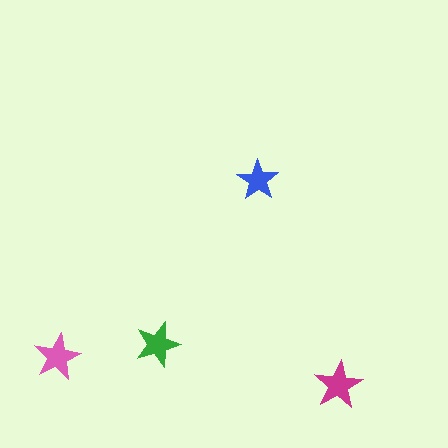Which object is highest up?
The blue star is topmost.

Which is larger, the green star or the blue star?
The green one.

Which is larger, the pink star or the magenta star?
The magenta one.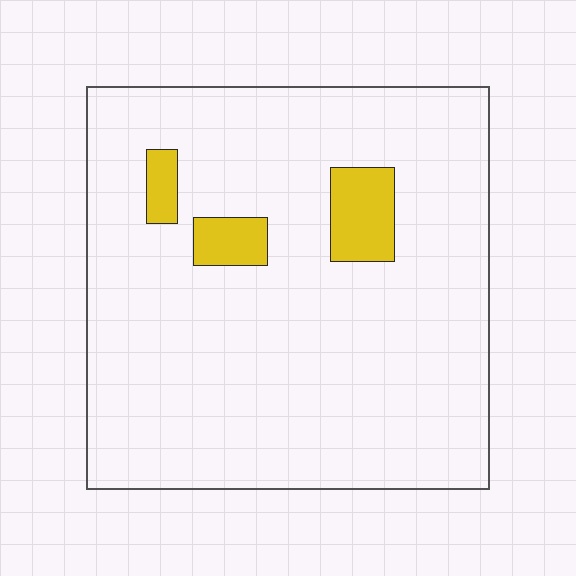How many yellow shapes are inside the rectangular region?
3.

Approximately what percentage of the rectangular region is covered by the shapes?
Approximately 10%.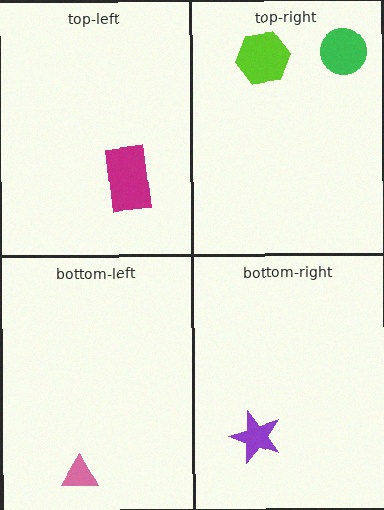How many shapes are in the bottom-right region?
1.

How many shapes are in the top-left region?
1.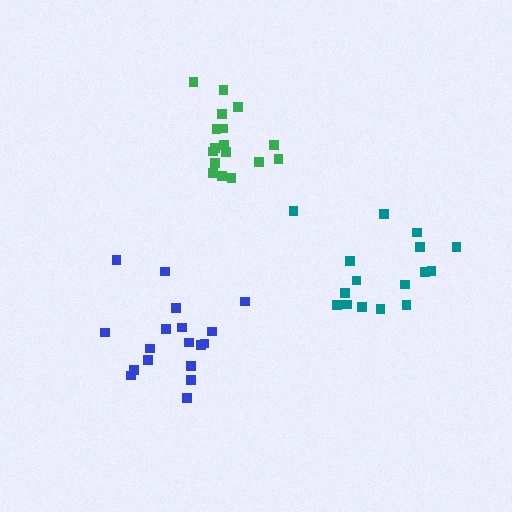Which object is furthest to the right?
The teal cluster is rightmost.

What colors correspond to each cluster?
The clusters are colored: blue, teal, green.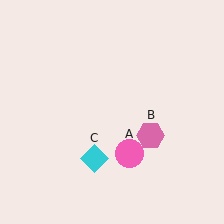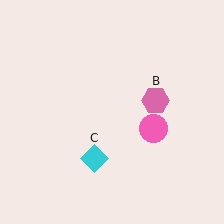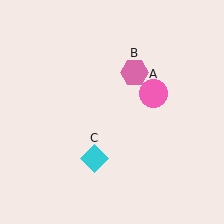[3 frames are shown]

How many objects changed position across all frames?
2 objects changed position: pink circle (object A), pink hexagon (object B).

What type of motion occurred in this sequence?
The pink circle (object A), pink hexagon (object B) rotated counterclockwise around the center of the scene.